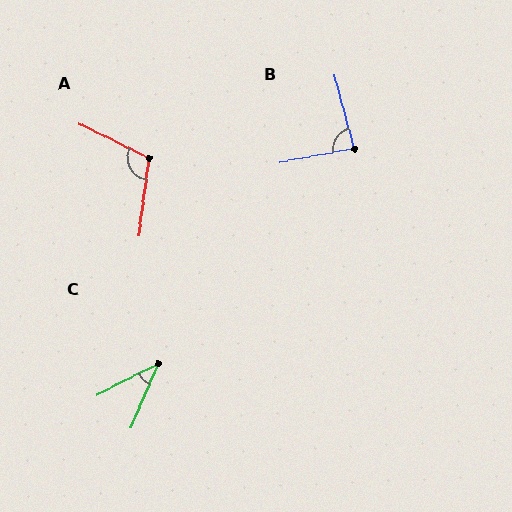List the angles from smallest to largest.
C (40°), B (85°), A (109°).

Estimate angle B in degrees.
Approximately 85 degrees.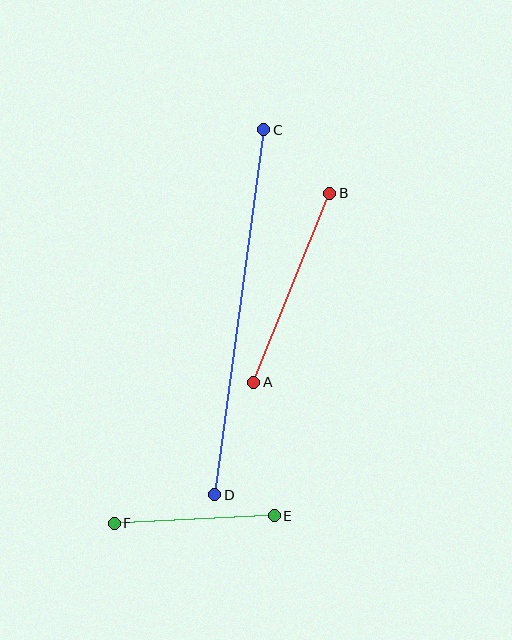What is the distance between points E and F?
The distance is approximately 160 pixels.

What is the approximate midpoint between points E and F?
The midpoint is at approximately (194, 519) pixels.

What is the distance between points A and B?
The distance is approximately 204 pixels.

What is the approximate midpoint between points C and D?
The midpoint is at approximately (239, 312) pixels.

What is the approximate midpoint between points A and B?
The midpoint is at approximately (292, 288) pixels.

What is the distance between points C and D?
The distance is approximately 368 pixels.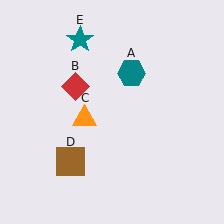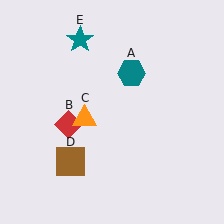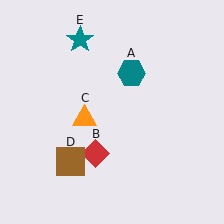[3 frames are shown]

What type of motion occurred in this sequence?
The red diamond (object B) rotated counterclockwise around the center of the scene.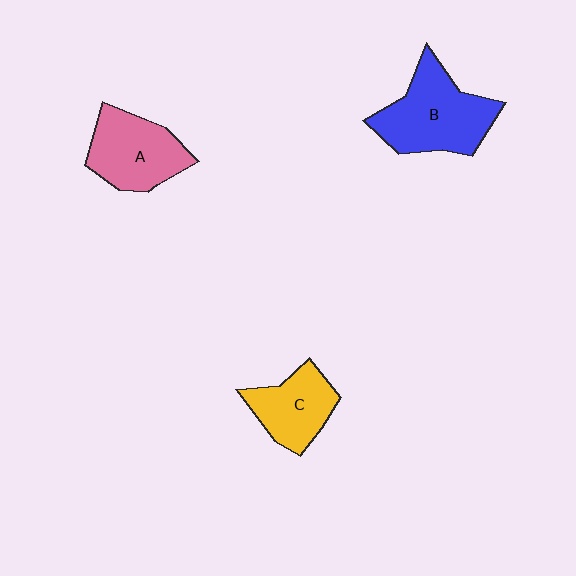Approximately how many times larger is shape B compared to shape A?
Approximately 1.3 times.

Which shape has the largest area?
Shape B (blue).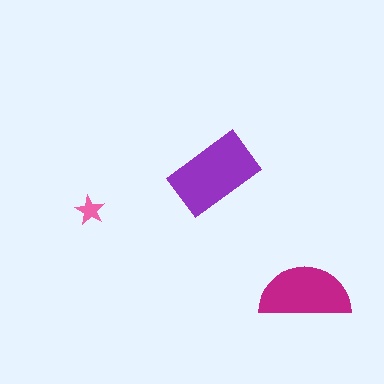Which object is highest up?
The purple rectangle is topmost.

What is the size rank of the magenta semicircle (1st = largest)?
2nd.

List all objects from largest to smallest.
The purple rectangle, the magenta semicircle, the pink star.